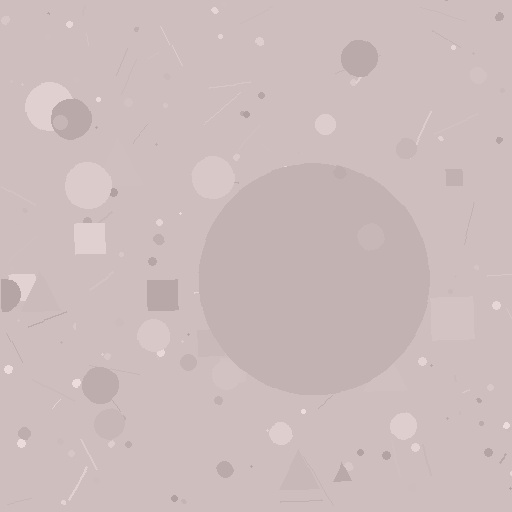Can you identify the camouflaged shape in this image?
The camouflaged shape is a circle.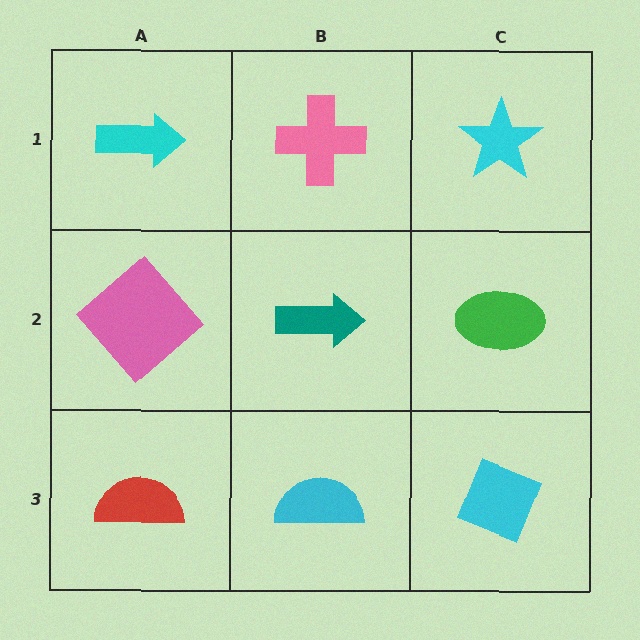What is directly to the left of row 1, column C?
A pink cross.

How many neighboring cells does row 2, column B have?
4.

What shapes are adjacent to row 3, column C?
A green ellipse (row 2, column C), a cyan semicircle (row 3, column B).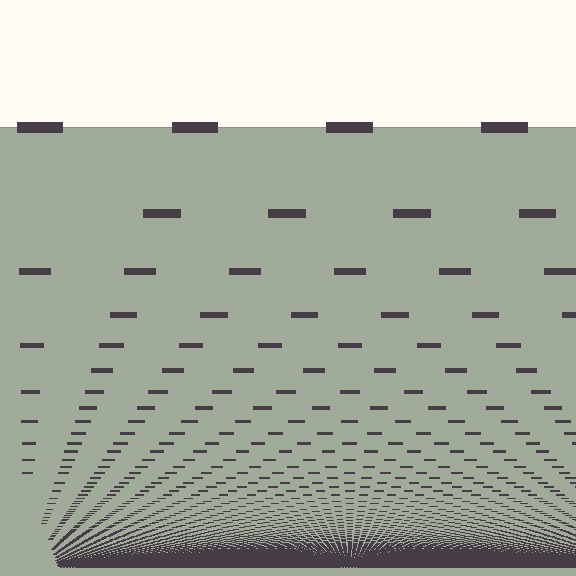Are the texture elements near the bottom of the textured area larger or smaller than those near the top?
Smaller. The gradient is inverted — elements near the bottom are smaller and denser.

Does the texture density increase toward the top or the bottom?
Density increases toward the bottom.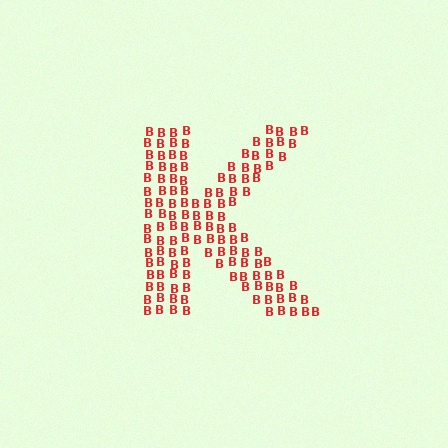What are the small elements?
The small elements are letter B's.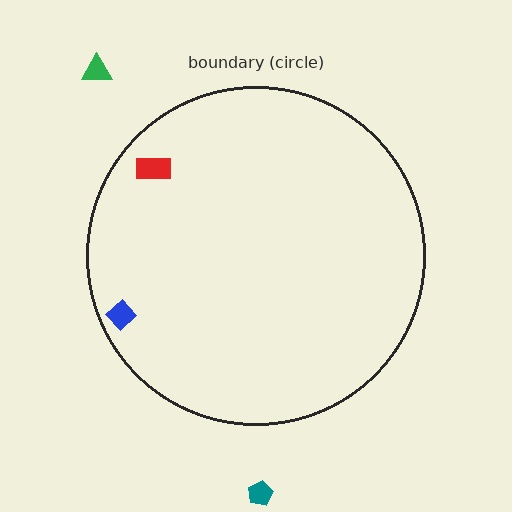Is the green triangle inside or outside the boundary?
Outside.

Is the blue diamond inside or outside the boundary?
Inside.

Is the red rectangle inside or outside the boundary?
Inside.